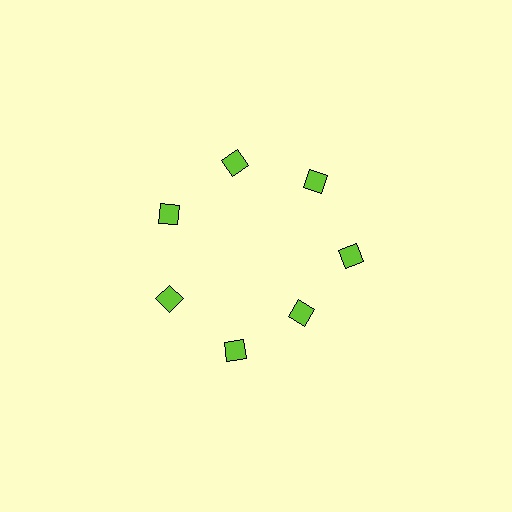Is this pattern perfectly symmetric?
No. The 7 lime diamonds are arranged in a ring, but one element near the 5 o'clock position is pulled inward toward the center, breaking the 7-fold rotational symmetry.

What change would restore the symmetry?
The symmetry would be restored by moving it outward, back onto the ring so that all 7 diamonds sit at equal angles and equal distance from the center.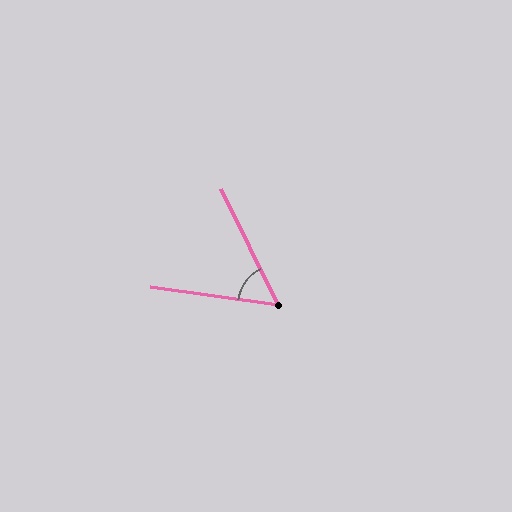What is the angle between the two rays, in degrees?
Approximately 56 degrees.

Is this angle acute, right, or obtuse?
It is acute.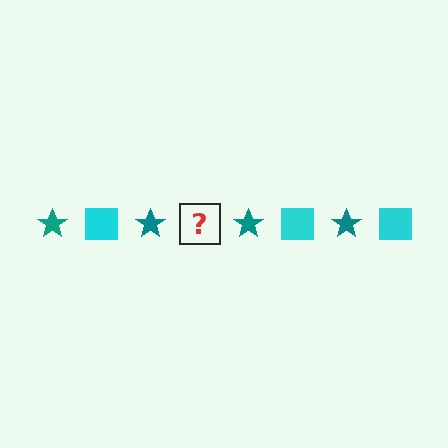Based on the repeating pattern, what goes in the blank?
The blank should be a cyan square.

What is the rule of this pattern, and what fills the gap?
The rule is that the pattern alternates between teal star and cyan square. The gap should be filled with a cyan square.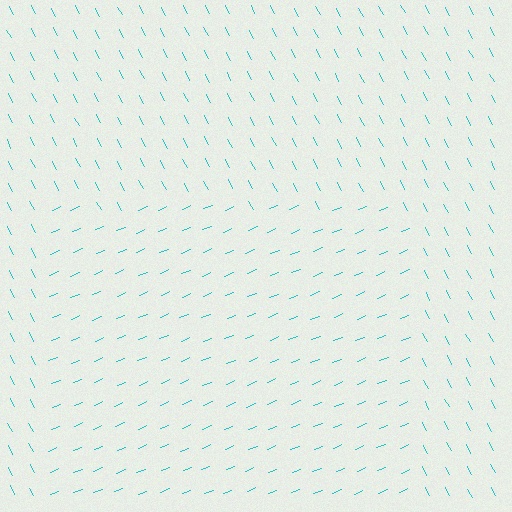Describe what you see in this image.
The image is filled with small cyan line segments. A rectangle region in the image has lines oriented differently from the surrounding lines, creating a visible texture boundary.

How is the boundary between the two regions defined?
The boundary is defined purely by a change in line orientation (approximately 85 degrees difference). All lines are the same color and thickness.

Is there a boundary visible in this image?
Yes, there is a texture boundary formed by a change in line orientation.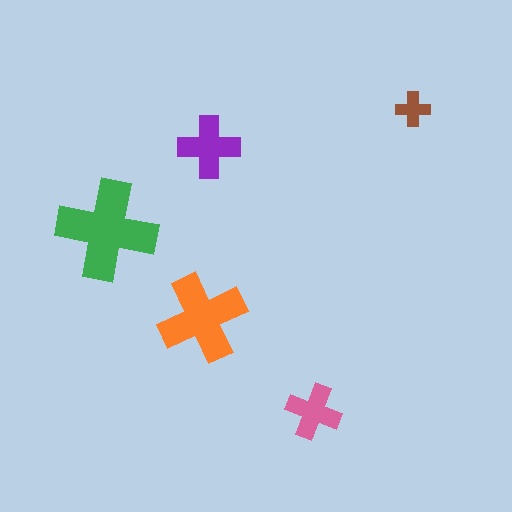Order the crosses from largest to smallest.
the green one, the orange one, the purple one, the pink one, the brown one.